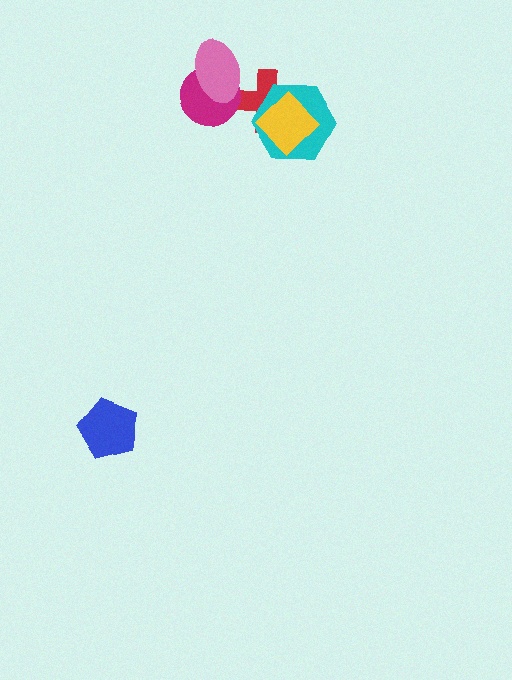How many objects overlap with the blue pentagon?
0 objects overlap with the blue pentagon.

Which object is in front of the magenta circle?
The pink ellipse is in front of the magenta circle.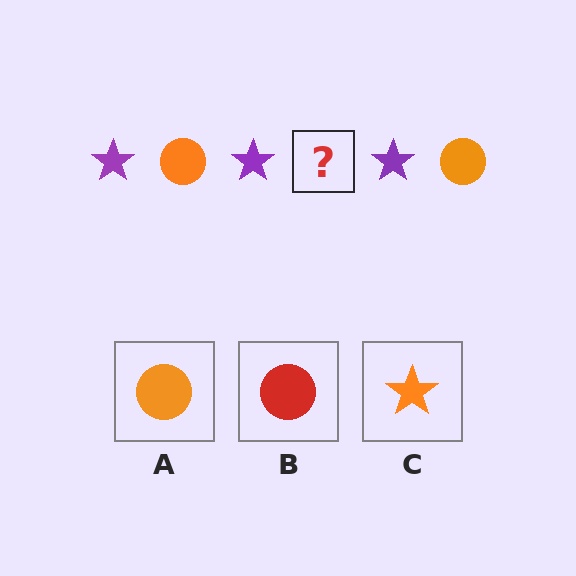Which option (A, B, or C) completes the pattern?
A.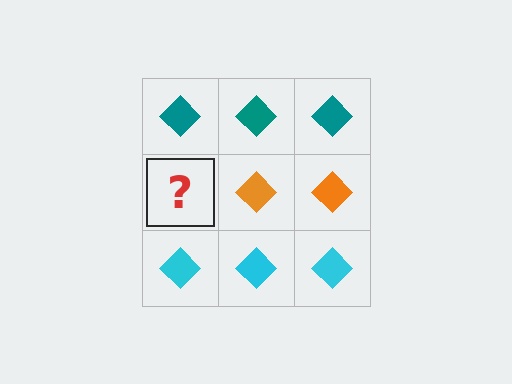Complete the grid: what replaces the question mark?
The question mark should be replaced with an orange diamond.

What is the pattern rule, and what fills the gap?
The rule is that each row has a consistent color. The gap should be filled with an orange diamond.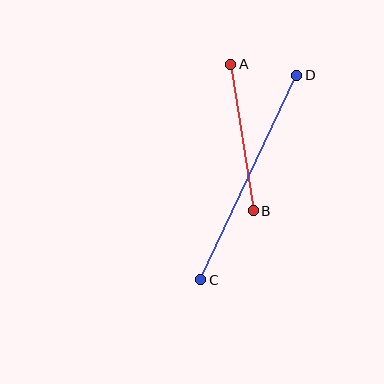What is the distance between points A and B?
The distance is approximately 149 pixels.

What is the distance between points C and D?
The distance is approximately 226 pixels.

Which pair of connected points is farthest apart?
Points C and D are farthest apart.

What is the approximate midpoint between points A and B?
The midpoint is at approximately (242, 137) pixels.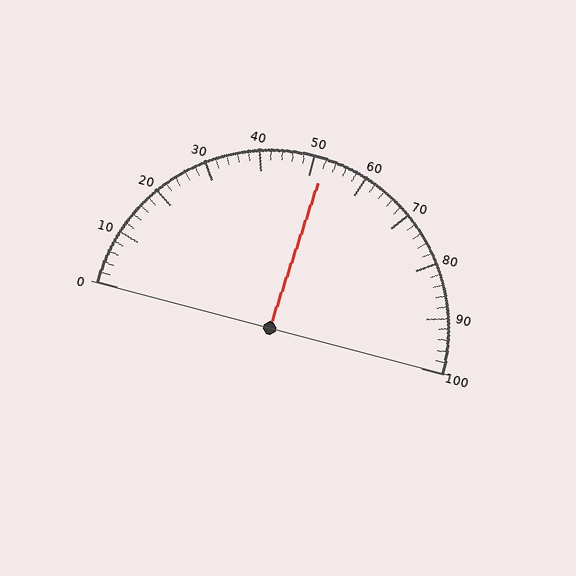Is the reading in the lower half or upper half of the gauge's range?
The reading is in the upper half of the range (0 to 100).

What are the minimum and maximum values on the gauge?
The gauge ranges from 0 to 100.